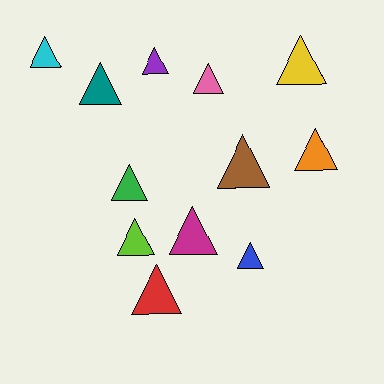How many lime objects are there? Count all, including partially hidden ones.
There is 1 lime object.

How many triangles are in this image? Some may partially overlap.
There are 12 triangles.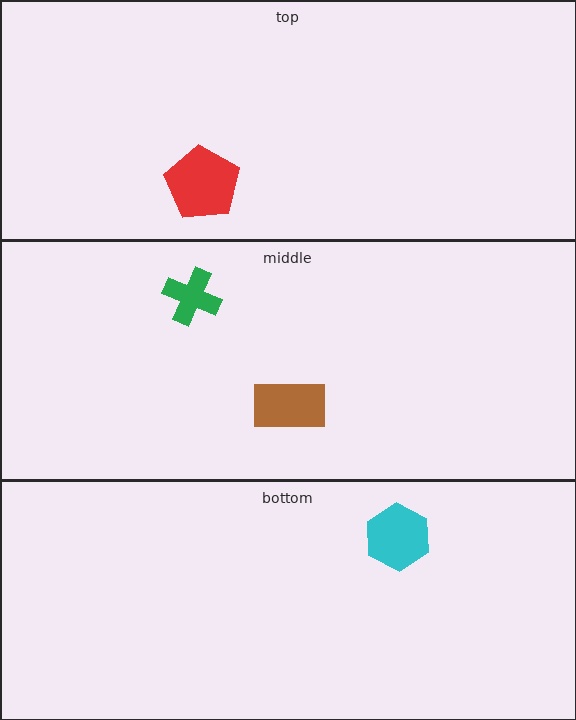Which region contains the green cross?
The middle region.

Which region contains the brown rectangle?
The middle region.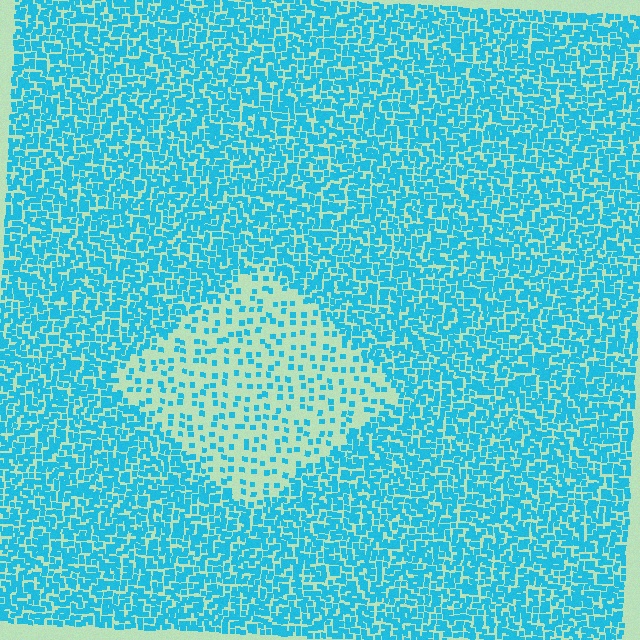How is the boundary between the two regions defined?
The boundary is defined by a change in element density (approximately 3.1x ratio). All elements are the same color, size, and shape.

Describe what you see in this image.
The image contains small cyan elements arranged at two different densities. A diamond-shaped region is visible where the elements are less densely packed than the surrounding area.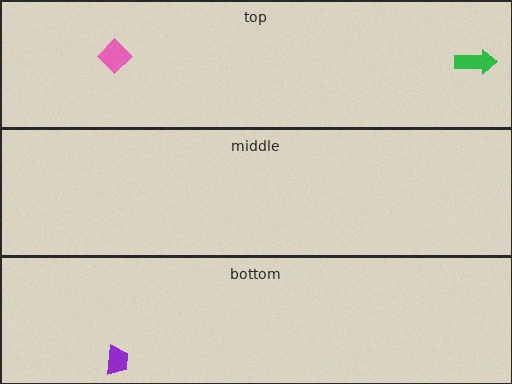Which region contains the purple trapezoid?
The bottom region.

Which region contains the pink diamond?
The top region.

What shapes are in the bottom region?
The purple trapezoid.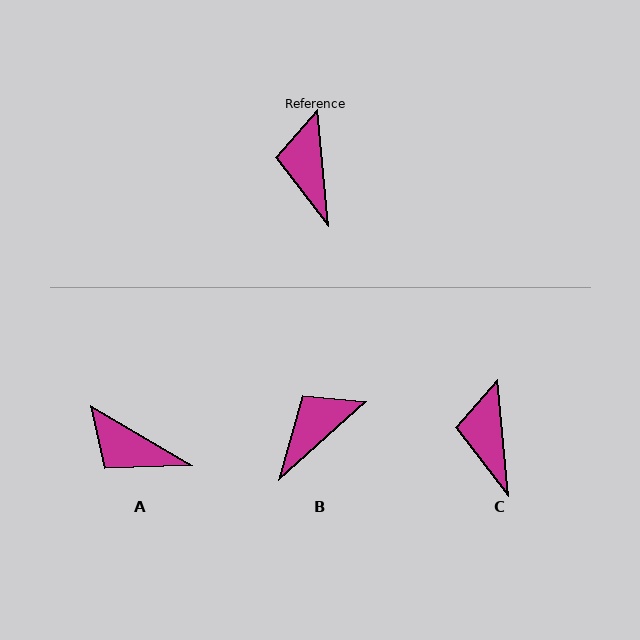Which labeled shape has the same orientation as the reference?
C.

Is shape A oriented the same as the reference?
No, it is off by about 54 degrees.